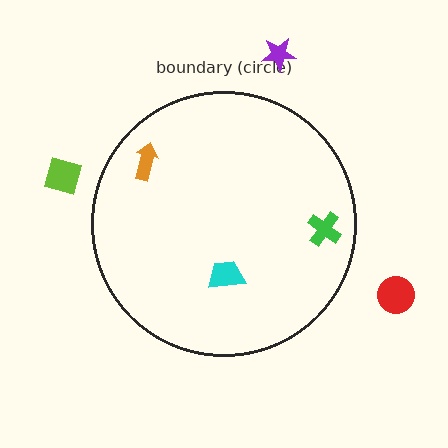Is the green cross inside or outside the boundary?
Inside.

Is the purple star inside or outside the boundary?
Outside.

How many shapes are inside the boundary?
3 inside, 3 outside.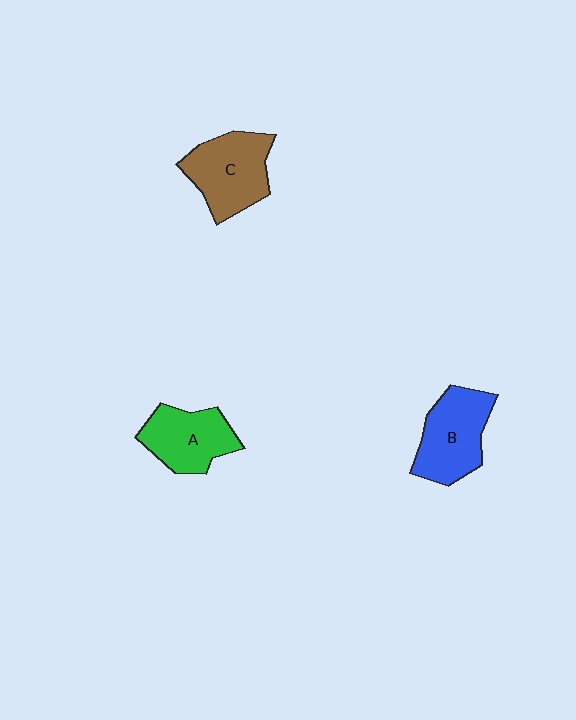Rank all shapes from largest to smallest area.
From largest to smallest: C (brown), B (blue), A (green).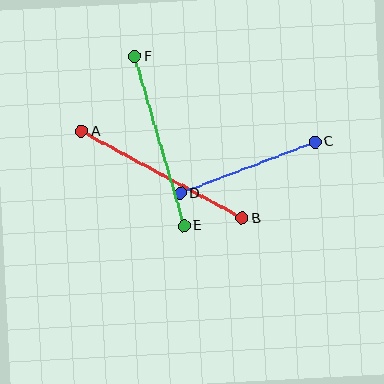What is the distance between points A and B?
The distance is approximately 182 pixels.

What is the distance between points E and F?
The distance is approximately 176 pixels.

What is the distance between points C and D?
The distance is approximately 144 pixels.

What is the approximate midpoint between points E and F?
The midpoint is at approximately (159, 141) pixels.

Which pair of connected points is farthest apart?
Points A and B are farthest apart.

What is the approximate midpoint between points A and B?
The midpoint is at approximately (162, 175) pixels.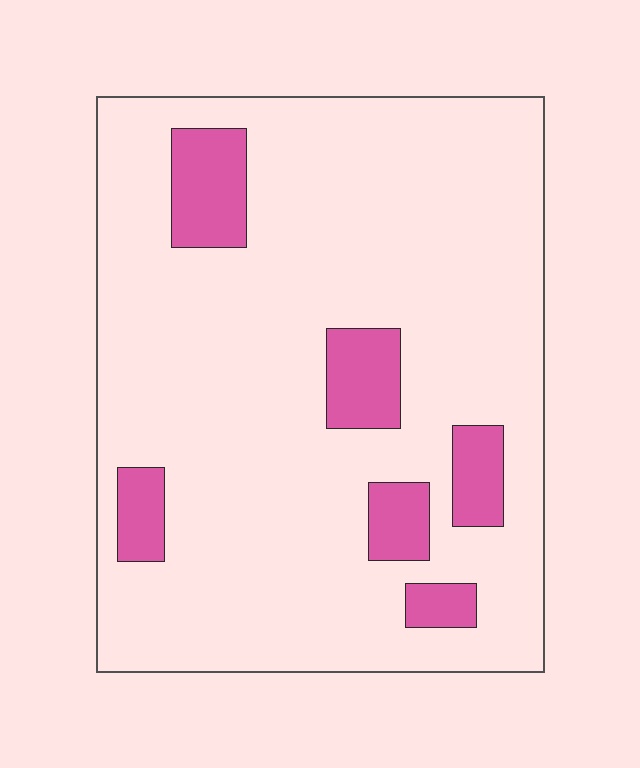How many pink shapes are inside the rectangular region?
6.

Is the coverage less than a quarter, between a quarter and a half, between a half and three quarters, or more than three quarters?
Less than a quarter.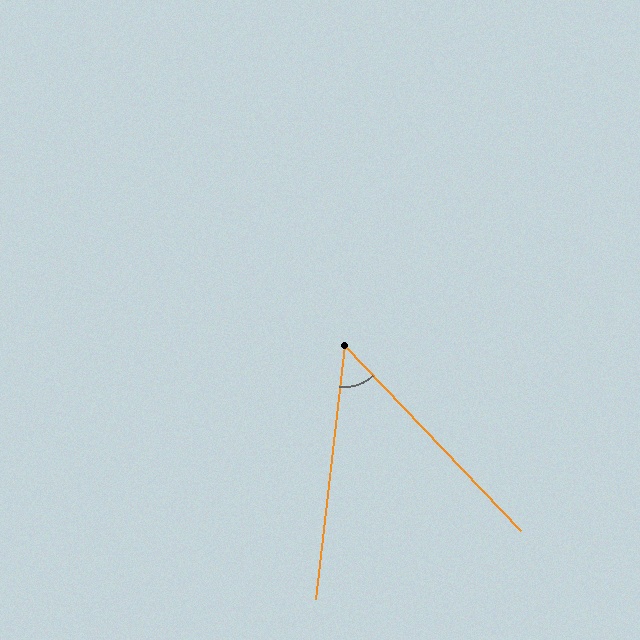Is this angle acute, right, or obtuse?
It is acute.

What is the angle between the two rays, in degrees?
Approximately 50 degrees.